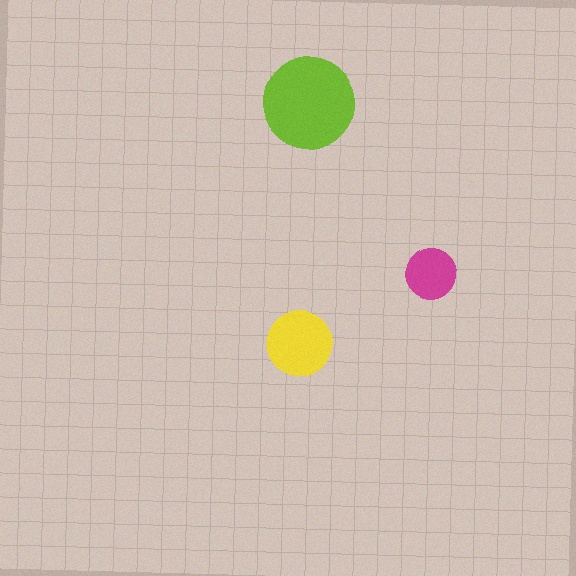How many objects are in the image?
There are 3 objects in the image.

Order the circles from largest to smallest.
the lime one, the yellow one, the magenta one.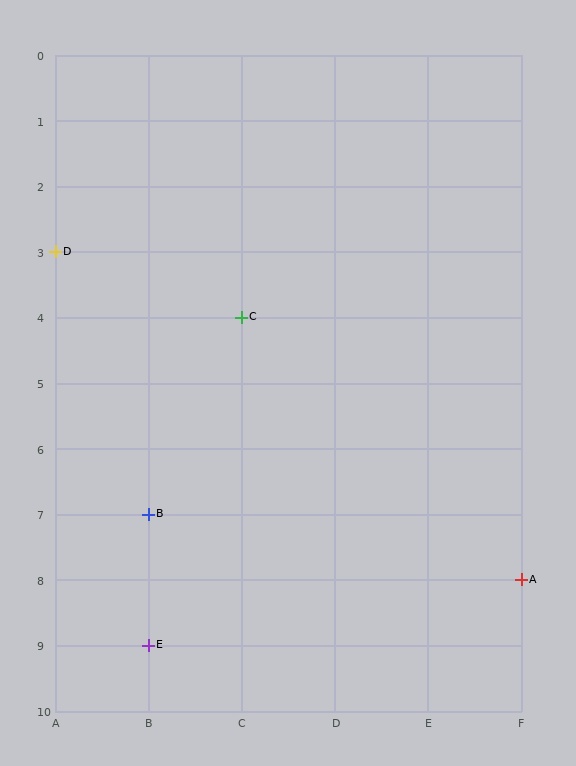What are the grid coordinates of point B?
Point B is at grid coordinates (B, 7).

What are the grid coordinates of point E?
Point E is at grid coordinates (B, 9).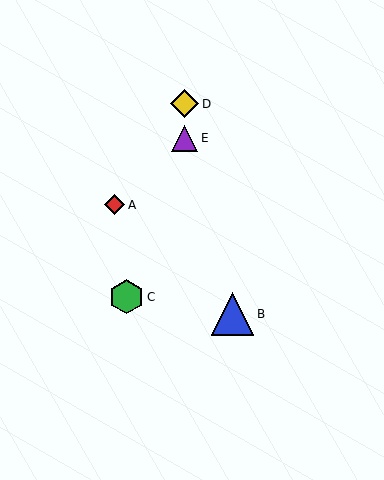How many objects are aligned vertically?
2 objects (D, E) are aligned vertically.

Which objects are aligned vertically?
Objects D, E are aligned vertically.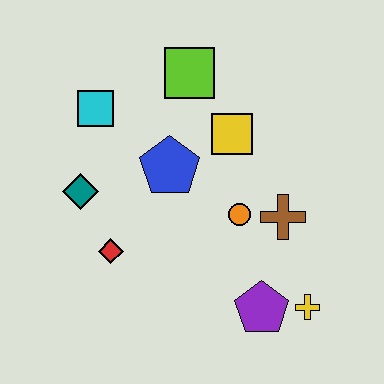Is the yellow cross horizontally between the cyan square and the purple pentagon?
No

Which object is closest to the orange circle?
The brown cross is closest to the orange circle.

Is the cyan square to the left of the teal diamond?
No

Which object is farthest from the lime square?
The yellow cross is farthest from the lime square.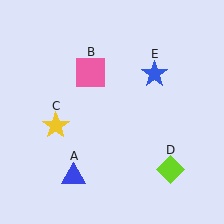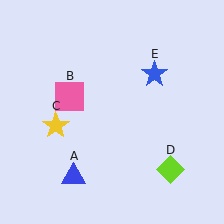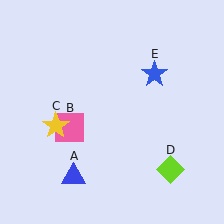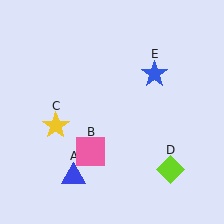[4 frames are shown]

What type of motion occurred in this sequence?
The pink square (object B) rotated counterclockwise around the center of the scene.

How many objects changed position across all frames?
1 object changed position: pink square (object B).